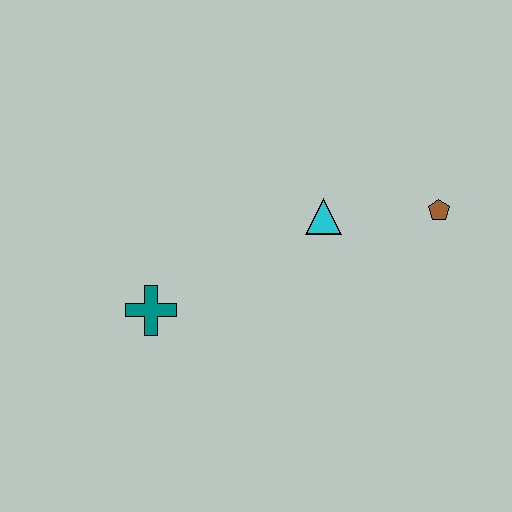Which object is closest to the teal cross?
The cyan triangle is closest to the teal cross.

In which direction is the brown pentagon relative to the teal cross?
The brown pentagon is to the right of the teal cross.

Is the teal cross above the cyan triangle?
No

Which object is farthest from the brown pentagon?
The teal cross is farthest from the brown pentagon.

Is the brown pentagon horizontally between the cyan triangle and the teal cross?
No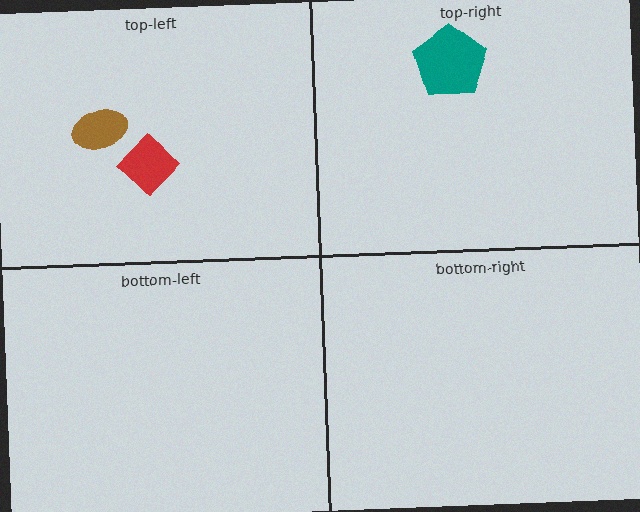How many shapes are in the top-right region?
1.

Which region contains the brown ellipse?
The top-left region.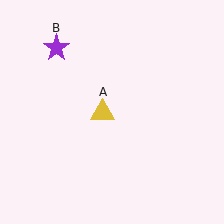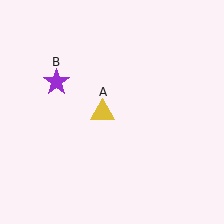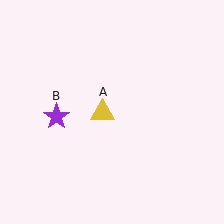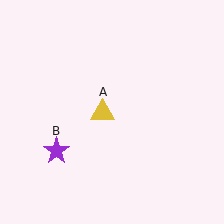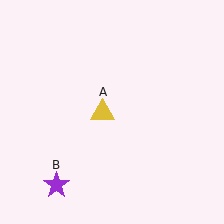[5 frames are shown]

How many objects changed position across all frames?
1 object changed position: purple star (object B).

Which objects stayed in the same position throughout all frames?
Yellow triangle (object A) remained stationary.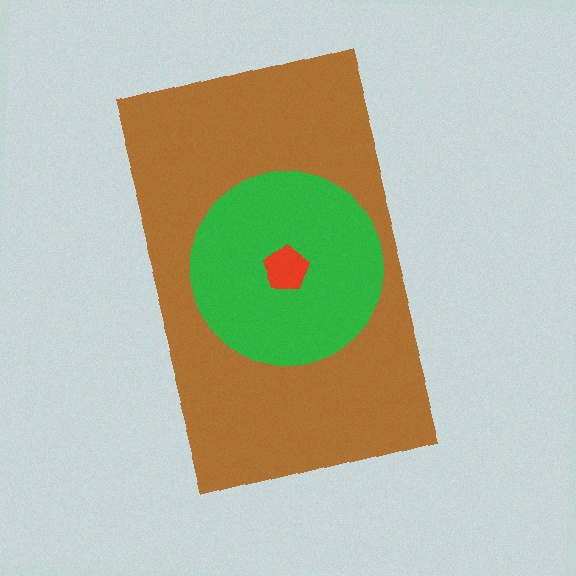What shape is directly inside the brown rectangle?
The green circle.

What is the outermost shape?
The brown rectangle.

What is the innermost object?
The red pentagon.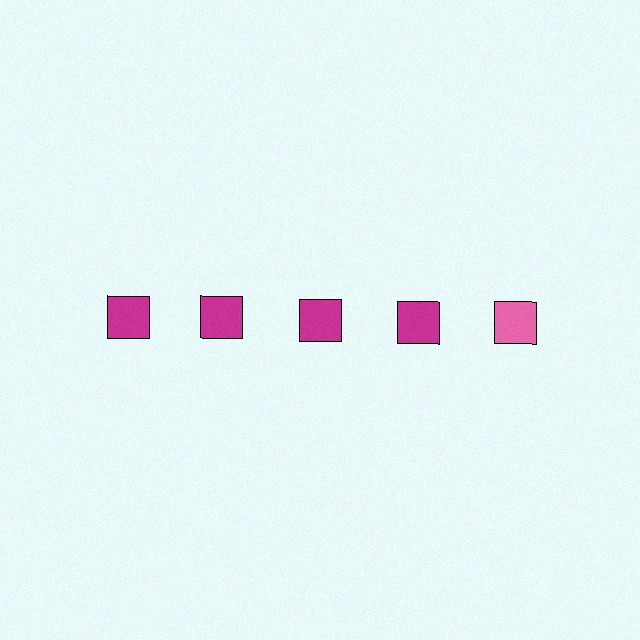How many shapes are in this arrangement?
There are 5 shapes arranged in a grid pattern.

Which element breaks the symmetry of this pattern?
The pink square in the top row, rightmost column breaks the symmetry. All other shapes are magenta squares.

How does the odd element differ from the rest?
It has a different color: pink instead of magenta.